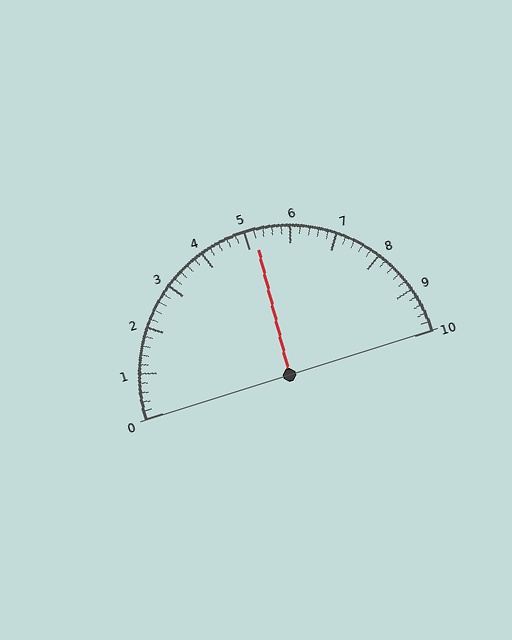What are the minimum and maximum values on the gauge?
The gauge ranges from 0 to 10.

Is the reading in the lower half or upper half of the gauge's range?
The reading is in the upper half of the range (0 to 10).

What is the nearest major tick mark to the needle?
The nearest major tick mark is 5.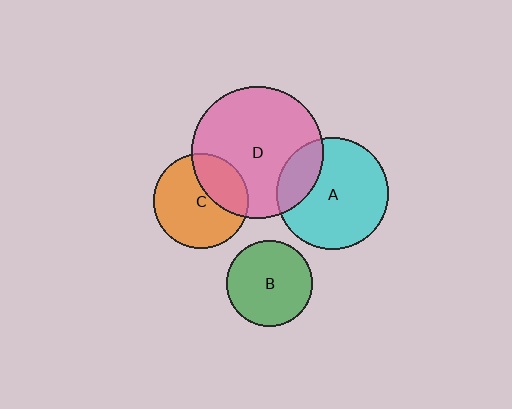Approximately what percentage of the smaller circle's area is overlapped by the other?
Approximately 30%.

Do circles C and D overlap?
Yes.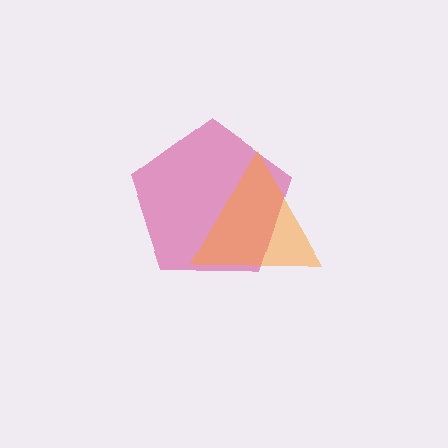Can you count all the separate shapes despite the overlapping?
Yes, there are 2 separate shapes.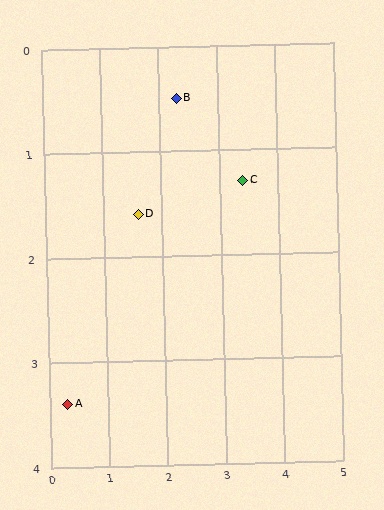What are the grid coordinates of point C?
Point C is at approximately (3.4, 1.3).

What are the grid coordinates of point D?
Point D is at approximately (1.6, 1.6).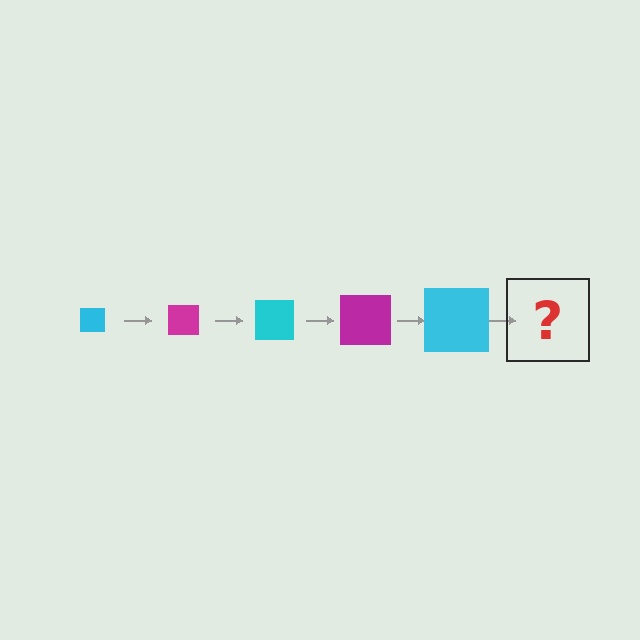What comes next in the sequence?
The next element should be a magenta square, larger than the previous one.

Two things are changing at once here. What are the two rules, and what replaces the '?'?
The two rules are that the square grows larger each step and the color cycles through cyan and magenta. The '?' should be a magenta square, larger than the previous one.